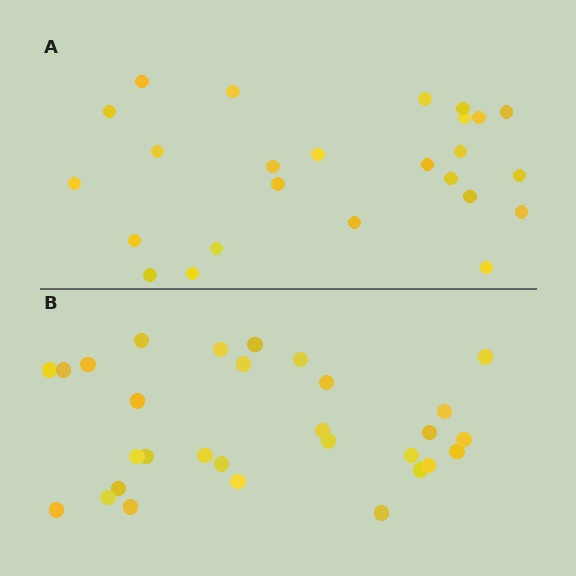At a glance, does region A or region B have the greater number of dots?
Region B (the bottom region) has more dots.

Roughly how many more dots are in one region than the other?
Region B has about 5 more dots than region A.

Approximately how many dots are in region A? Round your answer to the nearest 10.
About 20 dots. (The exact count is 25, which rounds to 20.)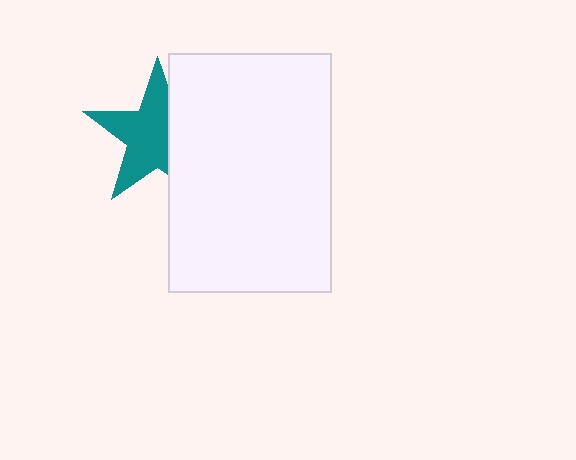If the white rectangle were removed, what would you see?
You would see the complete teal star.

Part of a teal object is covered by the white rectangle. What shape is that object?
It is a star.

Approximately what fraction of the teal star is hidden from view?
Roughly 37% of the teal star is hidden behind the white rectangle.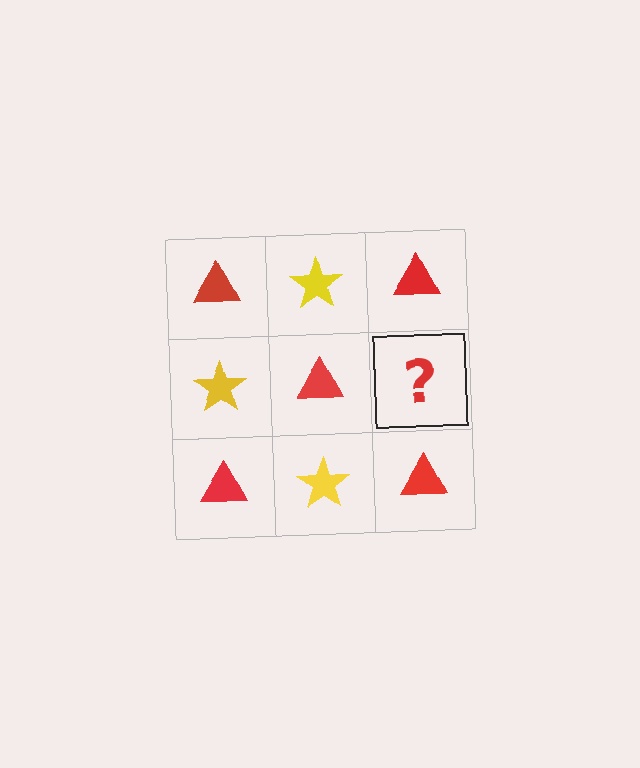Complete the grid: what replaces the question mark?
The question mark should be replaced with a yellow star.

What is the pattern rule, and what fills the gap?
The rule is that it alternates red triangle and yellow star in a checkerboard pattern. The gap should be filled with a yellow star.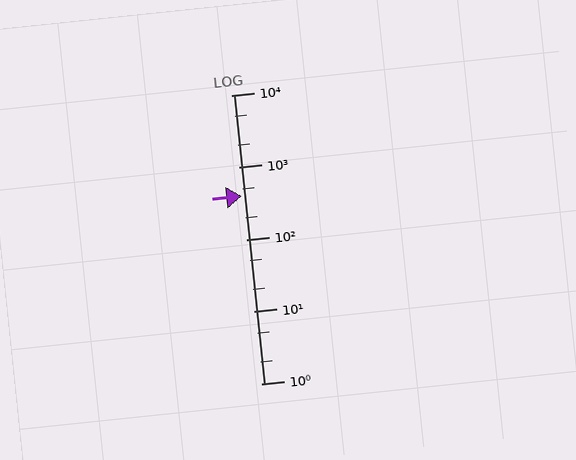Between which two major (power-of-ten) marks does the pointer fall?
The pointer is between 100 and 1000.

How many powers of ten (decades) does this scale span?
The scale spans 4 decades, from 1 to 10000.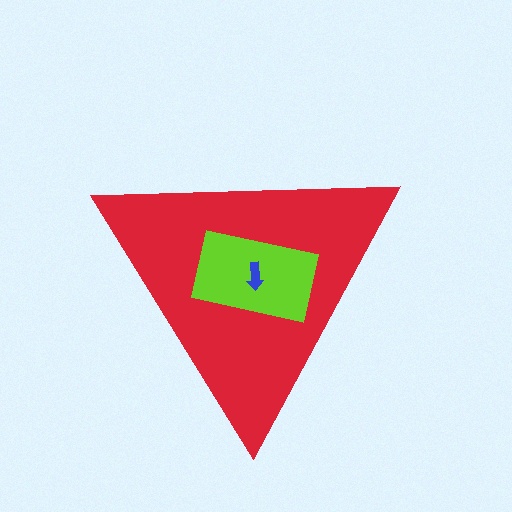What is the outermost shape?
The red triangle.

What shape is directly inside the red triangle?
The lime rectangle.